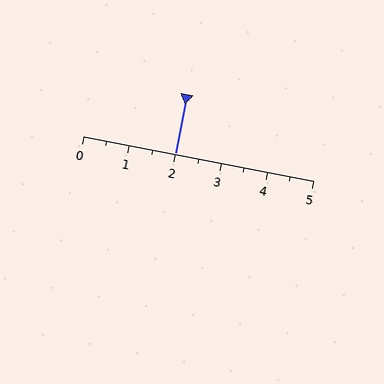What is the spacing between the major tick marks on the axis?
The major ticks are spaced 1 apart.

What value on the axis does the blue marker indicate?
The marker indicates approximately 2.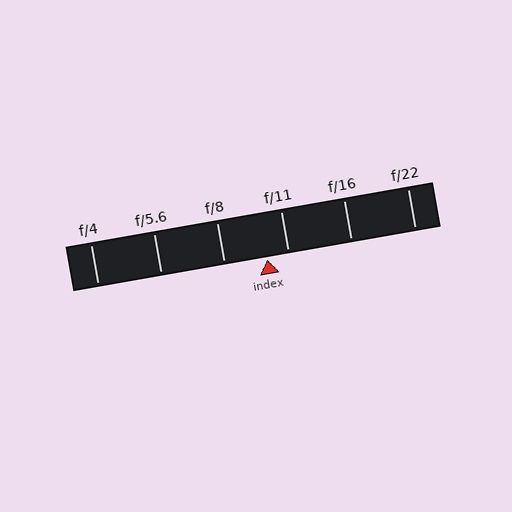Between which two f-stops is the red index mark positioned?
The index mark is between f/8 and f/11.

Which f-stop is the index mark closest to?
The index mark is closest to f/11.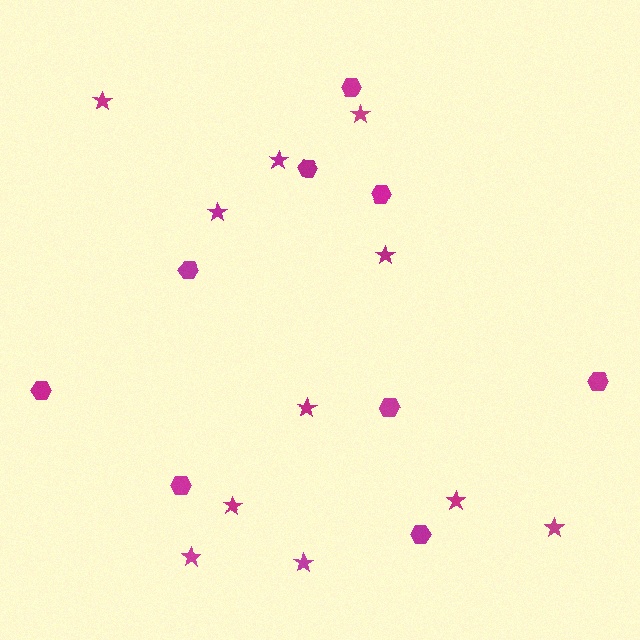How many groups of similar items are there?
There are 2 groups: one group of hexagons (9) and one group of stars (11).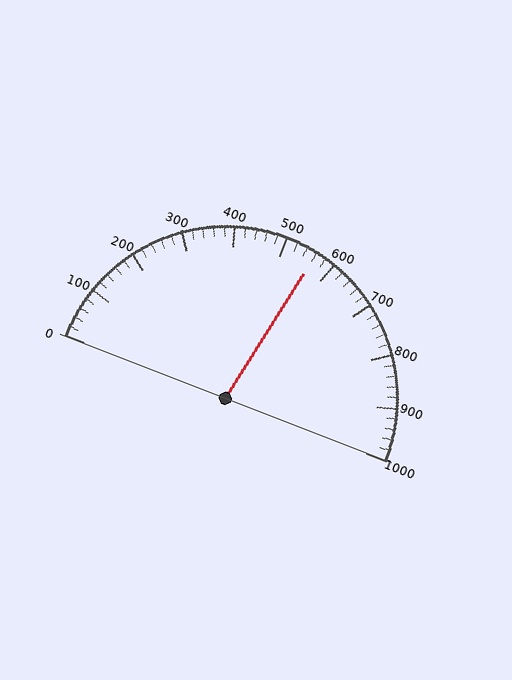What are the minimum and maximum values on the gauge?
The gauge ranges from 0 to 1000.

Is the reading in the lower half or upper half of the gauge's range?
The reading is in the upper half of the range (0 to 1000).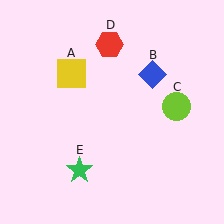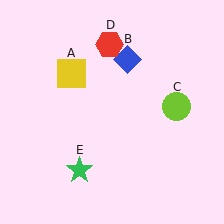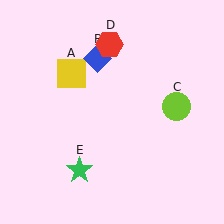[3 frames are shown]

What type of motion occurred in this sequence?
The blue diamond (object B) rotated counterclockwise around the center of the scene.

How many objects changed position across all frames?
1 object changed position: blue diamond (object B).